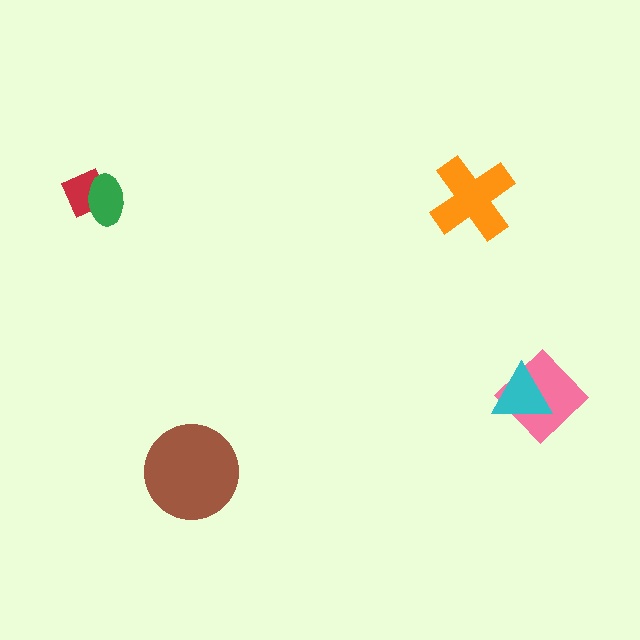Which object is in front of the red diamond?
The green ellipse is in front of the red diamond.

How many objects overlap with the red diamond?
1 object overlaps with the red diamond.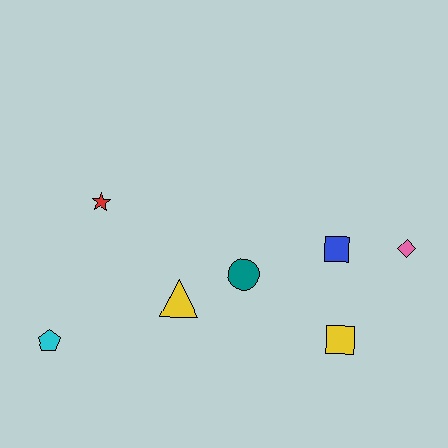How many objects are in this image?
There are 7 objects.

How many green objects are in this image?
There are no green objects.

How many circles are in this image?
There is 1 circle.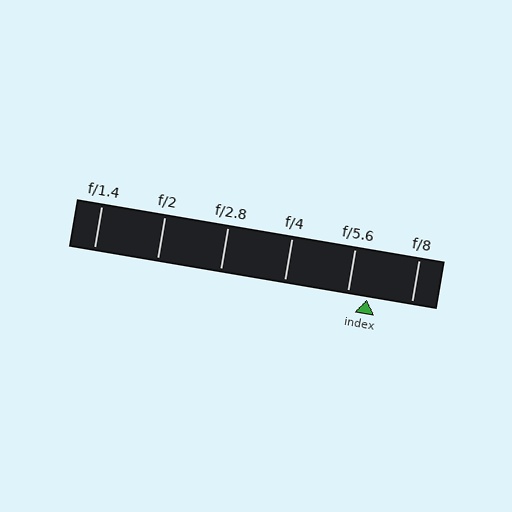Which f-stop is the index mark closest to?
The index mark is closest to f/5.6.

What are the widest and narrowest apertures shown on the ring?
The widest aperture shown is f/1.4 and the narrowest is f/8.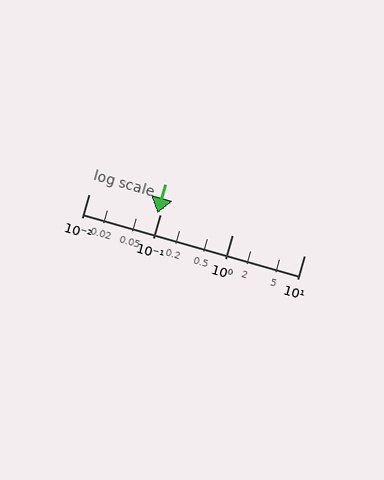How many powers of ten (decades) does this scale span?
The scale spans 3 decades, from 0.01 to 10.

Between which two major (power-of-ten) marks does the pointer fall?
The pointer is between 0.01 and 0.1.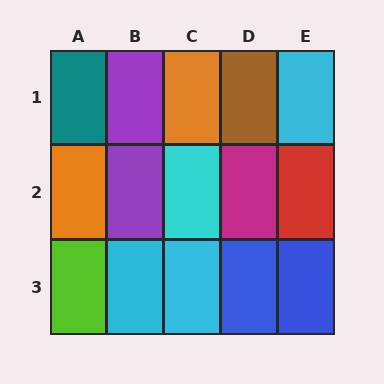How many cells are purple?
2 cells are purple.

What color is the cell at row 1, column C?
Orange.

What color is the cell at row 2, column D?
Magenta.